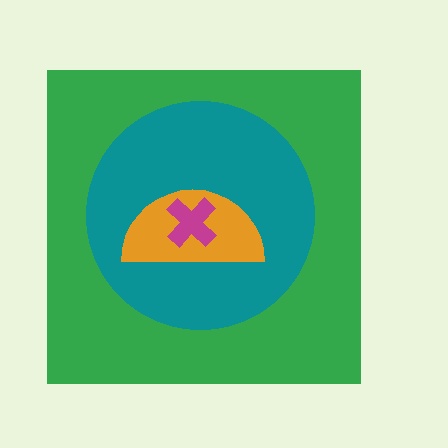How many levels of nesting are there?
4.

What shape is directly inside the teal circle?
The orange semicircle.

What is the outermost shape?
The green square.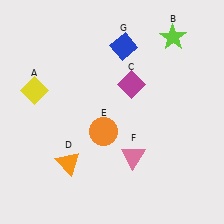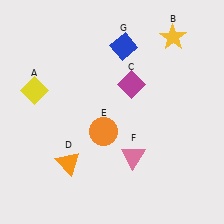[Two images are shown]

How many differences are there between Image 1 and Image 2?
There is 1 difference between the two images.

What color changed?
The star (B) changed from lime in Image 1 to yellow in Image 2.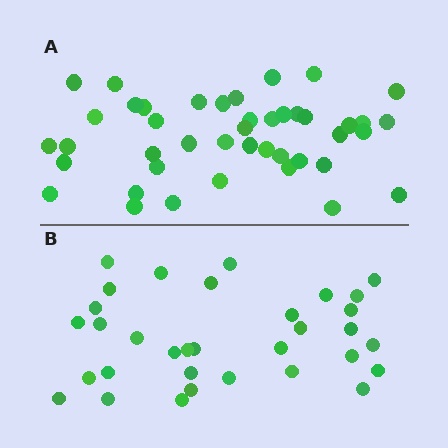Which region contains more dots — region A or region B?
Region A (the top region) has more dots.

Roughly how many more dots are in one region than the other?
Region A has roughly 10 or so more dots than region B.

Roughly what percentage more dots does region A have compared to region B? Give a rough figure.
About 30% more.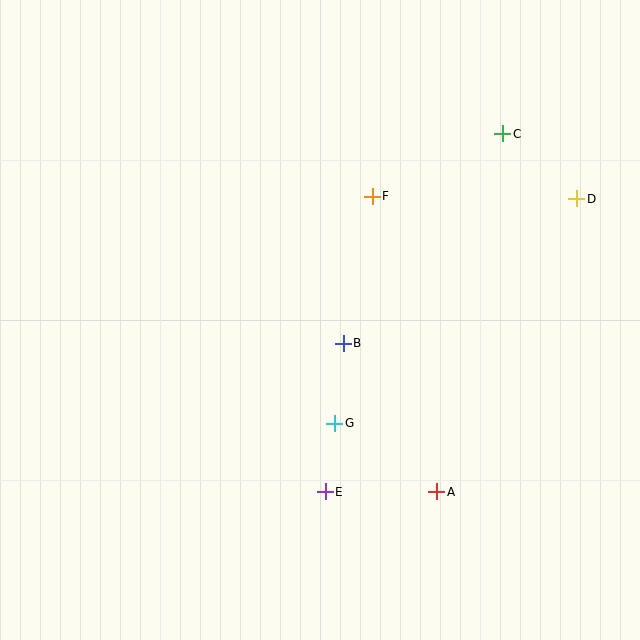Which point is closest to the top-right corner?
Point C is closest to the top-right corner.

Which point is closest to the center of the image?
Point B at (343, 343) is closest to the center.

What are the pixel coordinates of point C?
Point C is at (503, 134).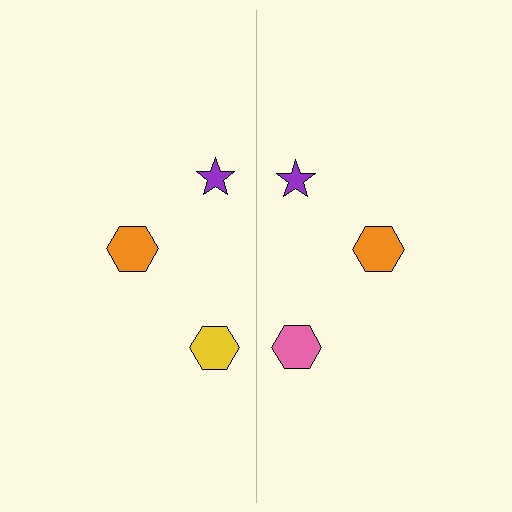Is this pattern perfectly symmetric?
No, the pattern is not perfectly symmetric. The pink hexagon on the right side breaks the symmetry — its mirror counterpart is yellow.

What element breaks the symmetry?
The pink hexagon on the right side breaks the symmetry — its mirror counterpart is yellow.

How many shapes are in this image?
There are 6 shapes in this image.